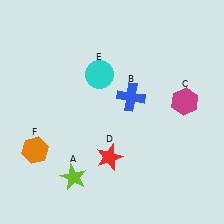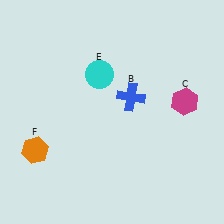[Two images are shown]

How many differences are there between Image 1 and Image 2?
There are 2 differences between the two images.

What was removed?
The lime star (A), the red star (D) were removed in Image 2.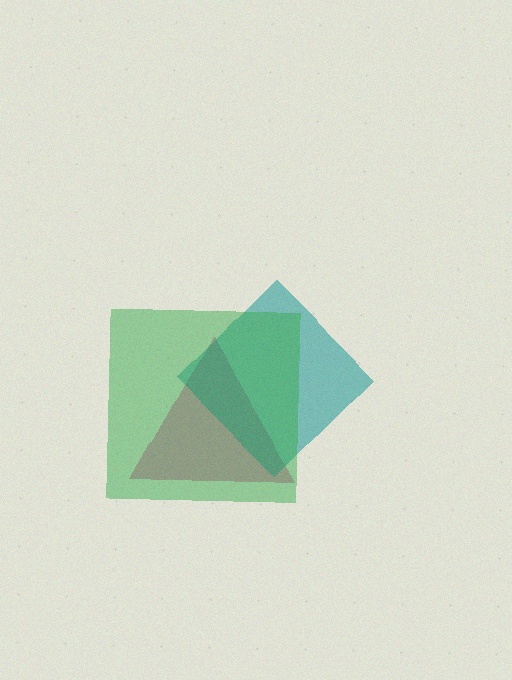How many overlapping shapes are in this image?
There are 3 overlapping shapes in the image.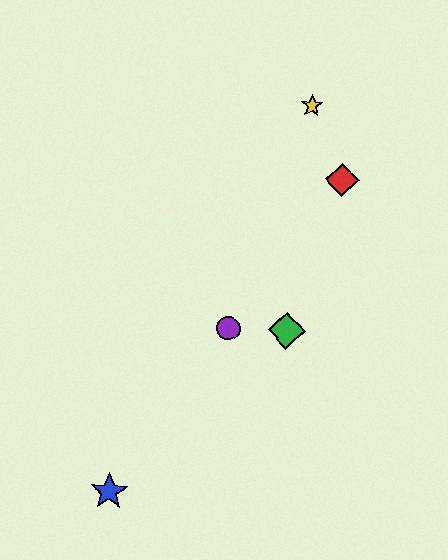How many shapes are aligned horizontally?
2 shapes (the green diamond, the purple circle) are aligned horizontally.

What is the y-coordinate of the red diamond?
The red diamond is at y≈180.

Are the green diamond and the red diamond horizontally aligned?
No, the green diamond is at y≈331 and the red diamond is at y≈180.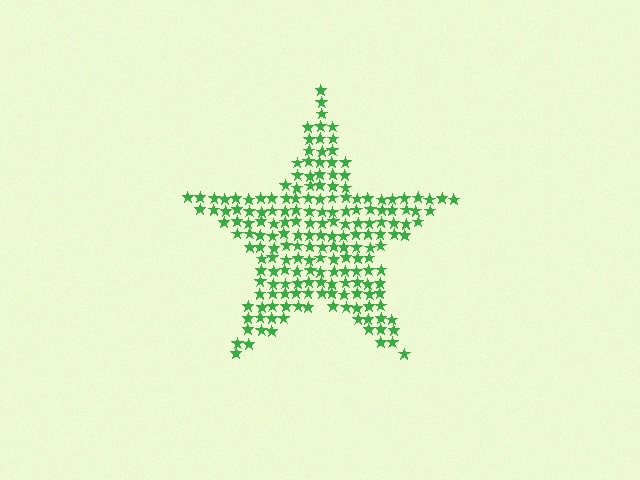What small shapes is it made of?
It is made of small stars.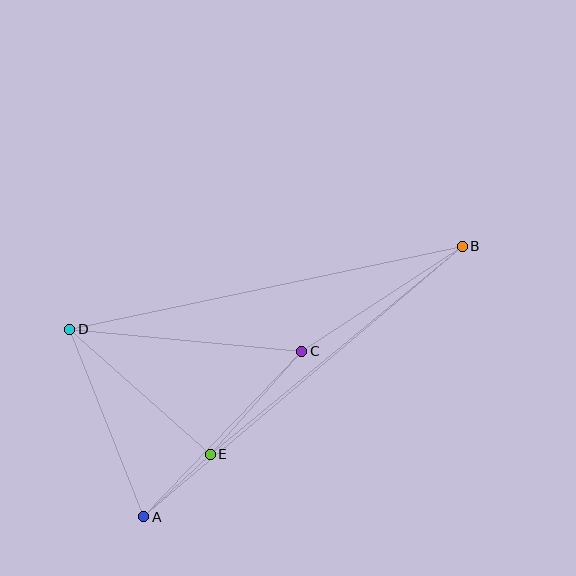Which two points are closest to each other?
Points A and E are closest to each other.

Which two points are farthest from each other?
Points A and B are farthest from each other.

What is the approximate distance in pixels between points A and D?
The distance between A and D is approximately 201 pixels.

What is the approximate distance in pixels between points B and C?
The distance between B and C is approximately 192 pixels.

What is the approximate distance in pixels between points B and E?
The distance between B and E is approximately 327 pixels.